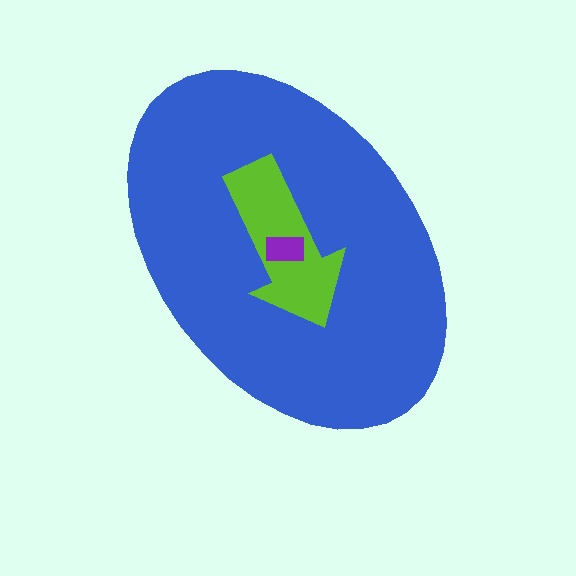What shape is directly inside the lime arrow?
The purple rectangle.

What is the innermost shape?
The purple rectangle.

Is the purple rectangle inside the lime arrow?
Yes.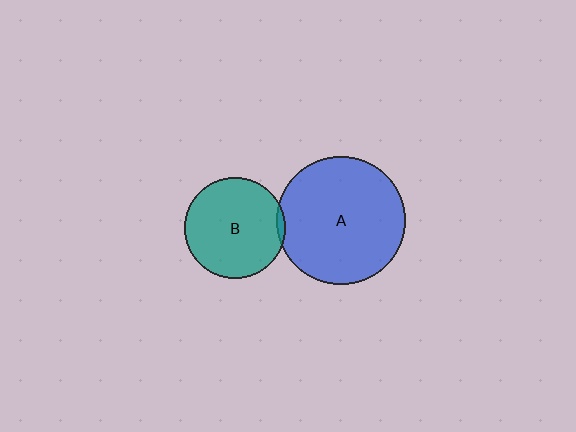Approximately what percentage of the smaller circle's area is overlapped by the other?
Approximately 5%.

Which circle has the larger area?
Circle A (blue).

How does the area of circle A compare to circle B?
Approximately 1.6 times.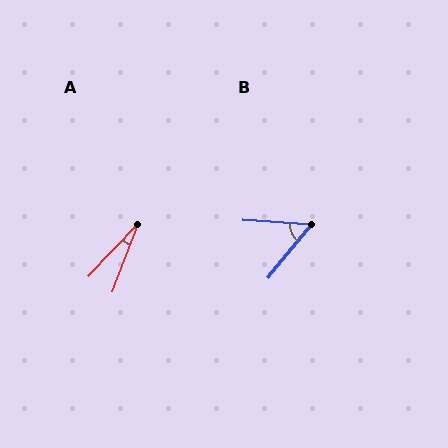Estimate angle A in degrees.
Approximately 22 degrees.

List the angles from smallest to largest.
A (22°), B (55°).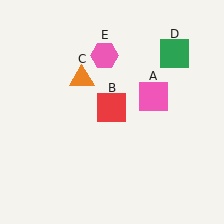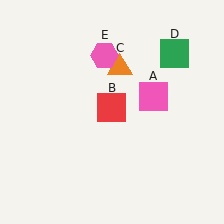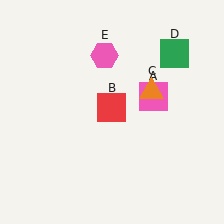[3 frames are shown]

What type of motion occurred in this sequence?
The orange triangle (object C) rotated clockwise around the center of the scene.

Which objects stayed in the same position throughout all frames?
Pink square (object A) and red square (object B) and green square (object D) and pink hexagon (object E) remained stationary.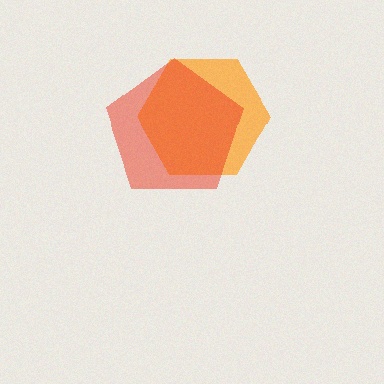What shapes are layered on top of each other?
The layered shapes are: an orange hexagon, a red pentagon.